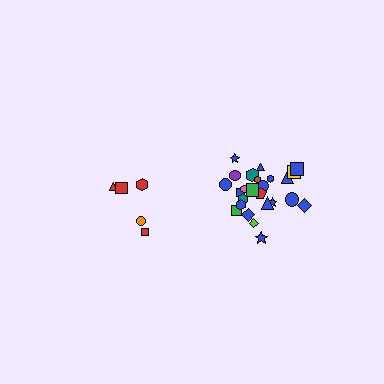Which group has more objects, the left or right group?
The right group.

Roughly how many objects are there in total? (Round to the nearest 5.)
Roughly 30 objects in total.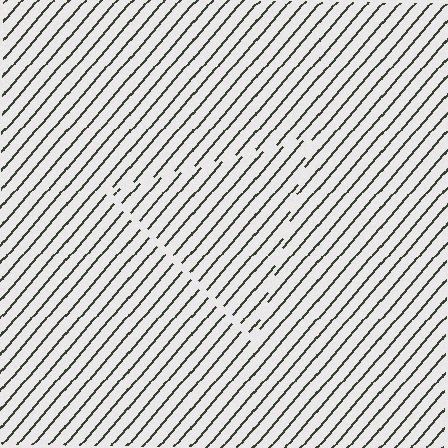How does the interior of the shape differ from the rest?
The interior of the shape contains the same grating, shifted by half a period — the contour is defined by the phase discontinuity where line-ends from the inner and outer gratings abut.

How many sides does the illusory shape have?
3 sides — the line-ends trace a triangle.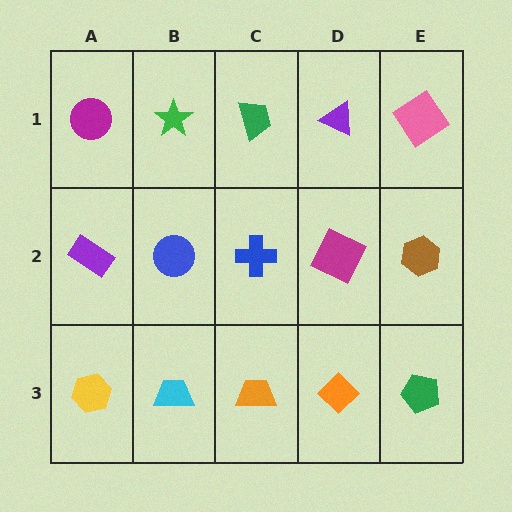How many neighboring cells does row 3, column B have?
3.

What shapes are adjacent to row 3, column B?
A blue circle (row 2, column B), a yellow hexagon (row 3, column A), an orange trapezoid (row 3, column C).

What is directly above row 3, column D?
A magenta square.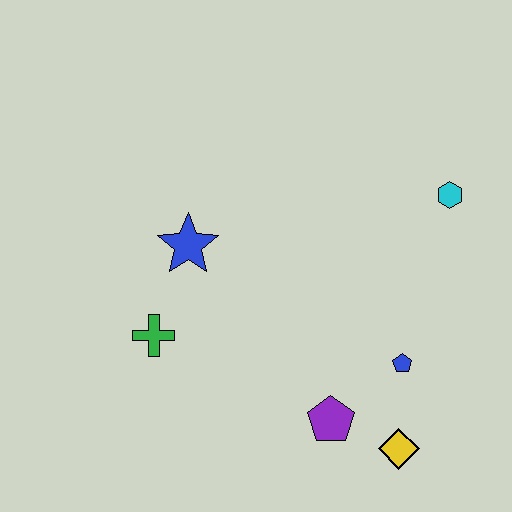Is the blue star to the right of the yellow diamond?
No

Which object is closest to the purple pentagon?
The yellow diamond is closest to the purple pentagon.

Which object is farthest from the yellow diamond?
The blue star is farthest from the yellow diamond.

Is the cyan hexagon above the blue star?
Yes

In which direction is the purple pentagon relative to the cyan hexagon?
The purple pentagon is below the cyan hexagon.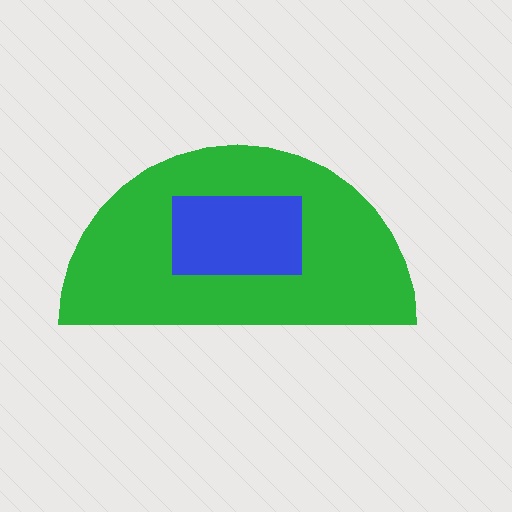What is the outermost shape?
The green semicircle.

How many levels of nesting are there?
2.